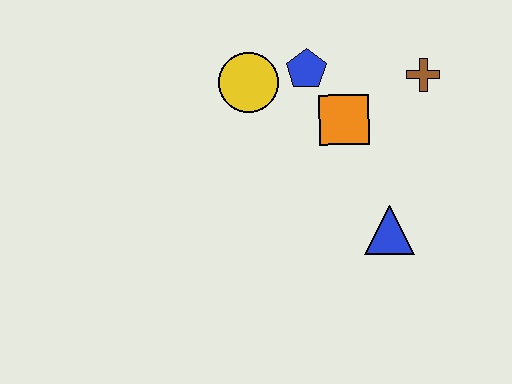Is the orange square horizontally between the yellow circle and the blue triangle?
Yes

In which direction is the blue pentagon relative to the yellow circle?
The blue pentagon is to the right of the yellow circle.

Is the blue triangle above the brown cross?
No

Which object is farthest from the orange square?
The blue triangle is farthest from the orange square.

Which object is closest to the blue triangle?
The orange square is closest to the blue triangle.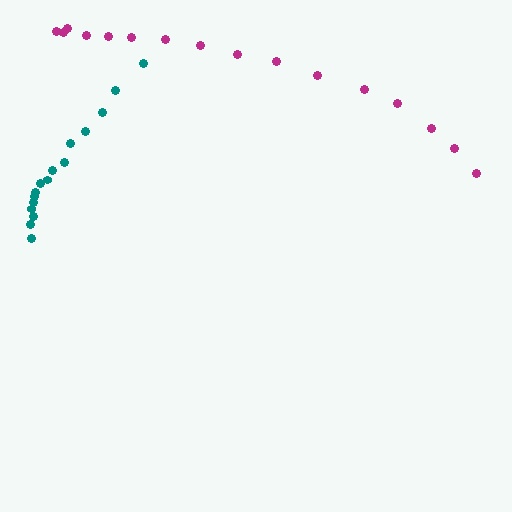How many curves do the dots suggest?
There are 2 distinct paths.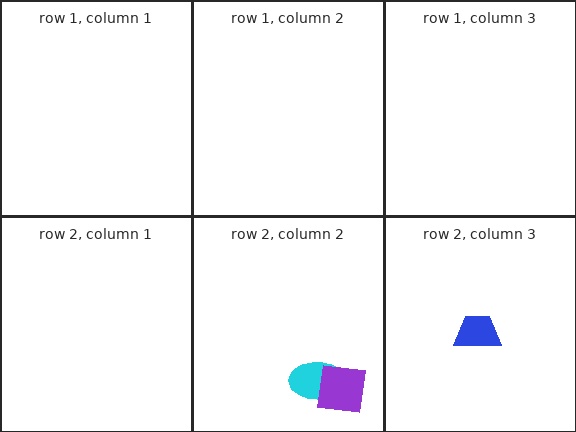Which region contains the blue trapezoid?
The row 2, column 3 region.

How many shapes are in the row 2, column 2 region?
2.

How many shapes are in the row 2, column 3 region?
1.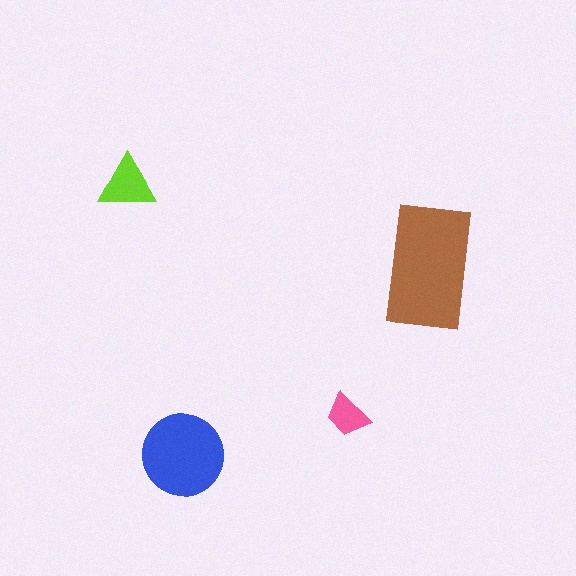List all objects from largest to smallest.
The brown rectangle, the blue circle, the lime triangle, the pink trapezoid.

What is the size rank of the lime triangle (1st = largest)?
3rd.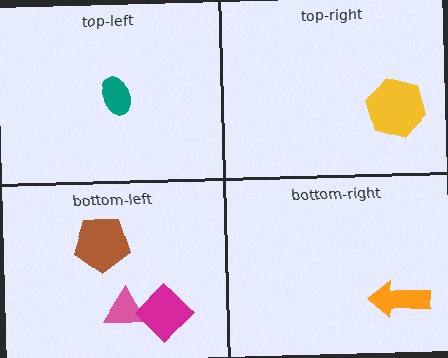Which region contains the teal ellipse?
The top-left region.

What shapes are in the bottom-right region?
The orange arrow.